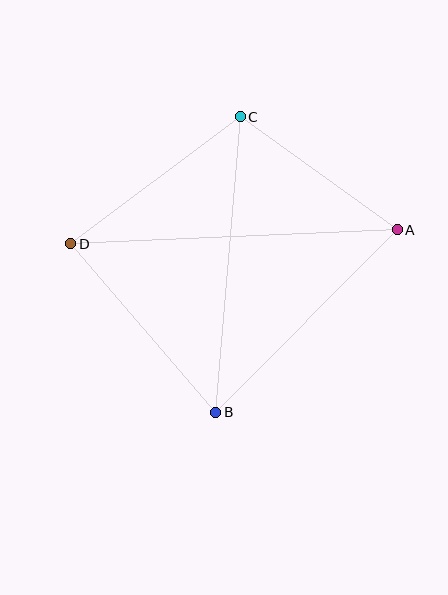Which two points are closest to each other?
Points A and C are closest to each other.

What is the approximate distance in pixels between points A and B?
The distance between A and B is approximately 258 pixels.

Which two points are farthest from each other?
Points A and D are farthest from each other.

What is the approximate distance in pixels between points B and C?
The distance between B and C is approximately 297 pixels.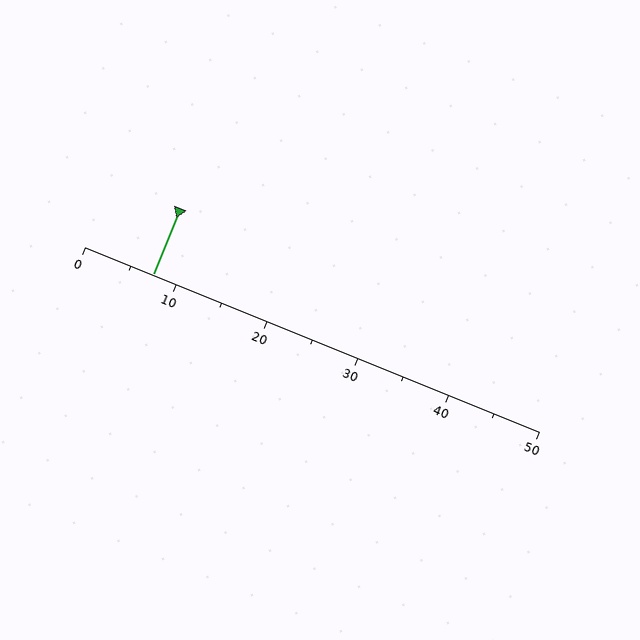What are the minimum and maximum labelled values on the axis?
The axis runs from 0 to 50.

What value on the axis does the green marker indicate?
The marker indicates approximately 7.5.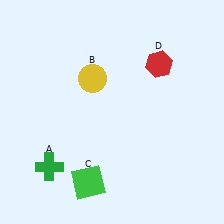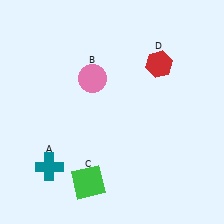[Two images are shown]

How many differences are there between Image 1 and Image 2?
There are 2 differences between the two images.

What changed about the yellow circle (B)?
In Image 1, B is yellow. In Image 2, it changed to pink.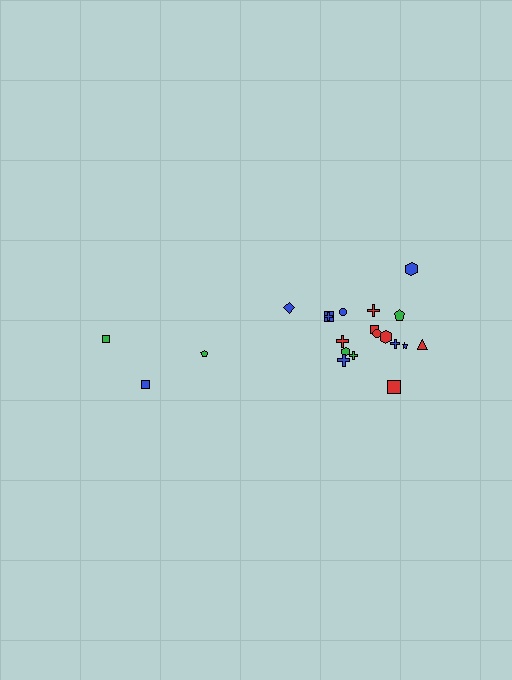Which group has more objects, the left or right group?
The right group.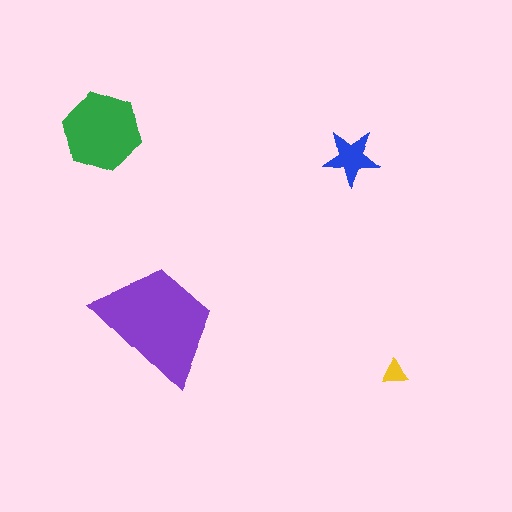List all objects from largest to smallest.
The purple trapezoid, the green hexagon, the blue star, the yellow triangle.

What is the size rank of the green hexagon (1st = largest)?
2nd.